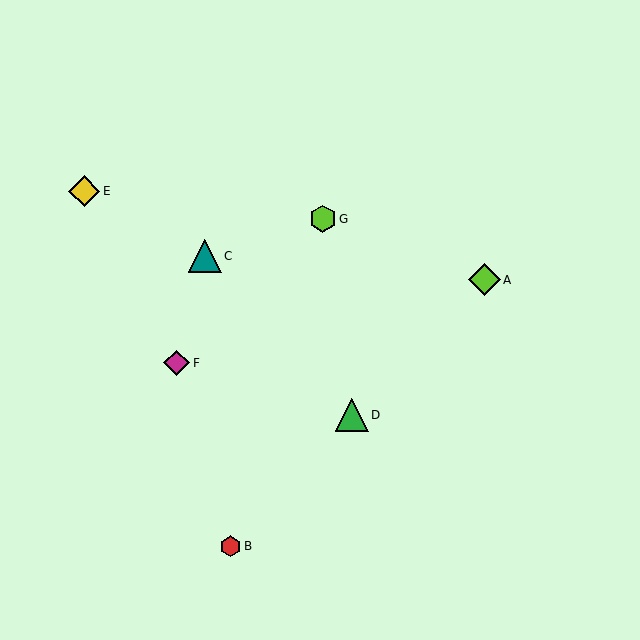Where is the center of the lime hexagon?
The center of the lime hexagon is at (323, 219).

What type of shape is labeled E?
Shape E is a yellow diamond.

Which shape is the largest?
The green triangle (labeled D) is the largest.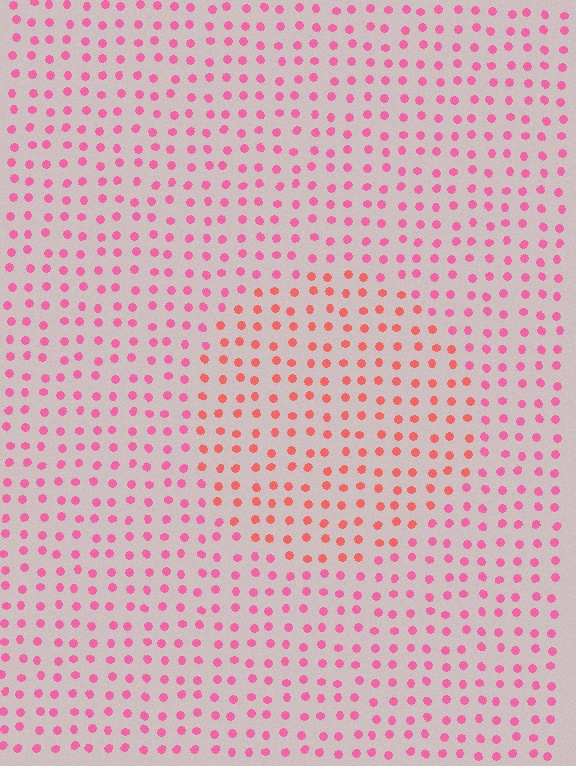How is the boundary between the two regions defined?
The boundary is defined purely by a slight shift in hue (about 28 degrees). Spacing, size, and orientation are identical on both sides.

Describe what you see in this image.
The image is filled with small pink elements in a uniform arrangement. A circle-shaped region is visible where the elements are tinted to a slightly different hue, forming a subtle color boundary.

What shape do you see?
I see a circle.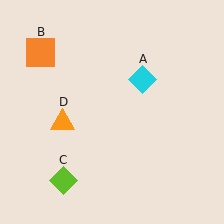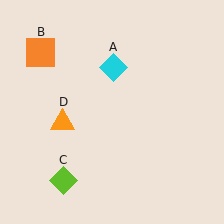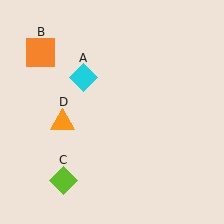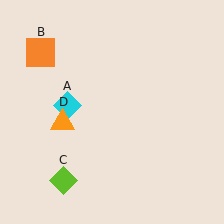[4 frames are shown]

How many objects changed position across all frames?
1 object changed position: cyan diamond (object A).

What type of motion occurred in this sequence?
The cyan diamond (object A) rotated counterclockwise around the center of the scene.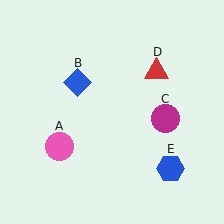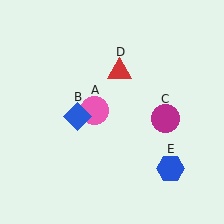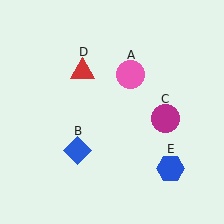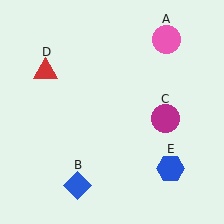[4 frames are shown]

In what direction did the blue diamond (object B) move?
The blue diamond (object B) moved down.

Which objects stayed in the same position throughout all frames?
Magenta circle (object C) and blue hexagon (object E) remained stationary.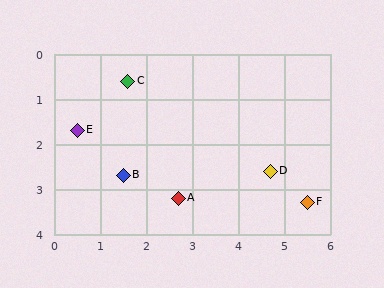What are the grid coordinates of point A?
Point A is at approximately (2.7, 3.2).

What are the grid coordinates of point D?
Point D is at approximately (4.7, 2.6).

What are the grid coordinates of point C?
Point C is at approximately (1.6, 0.6).